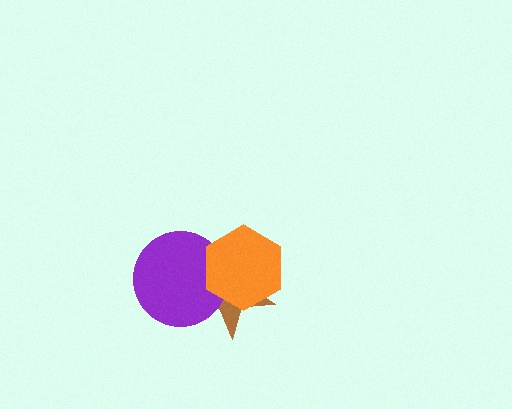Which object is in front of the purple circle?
The orange hexagon is in front of the purple circle.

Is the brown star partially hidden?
Yes, it is partially covered by another shape.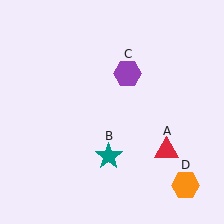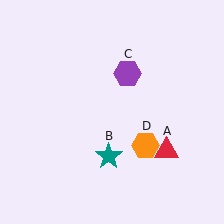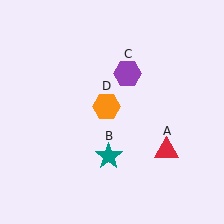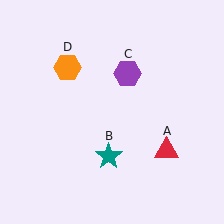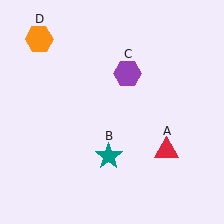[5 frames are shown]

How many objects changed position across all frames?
1 object changed position: orange hexagon (object D).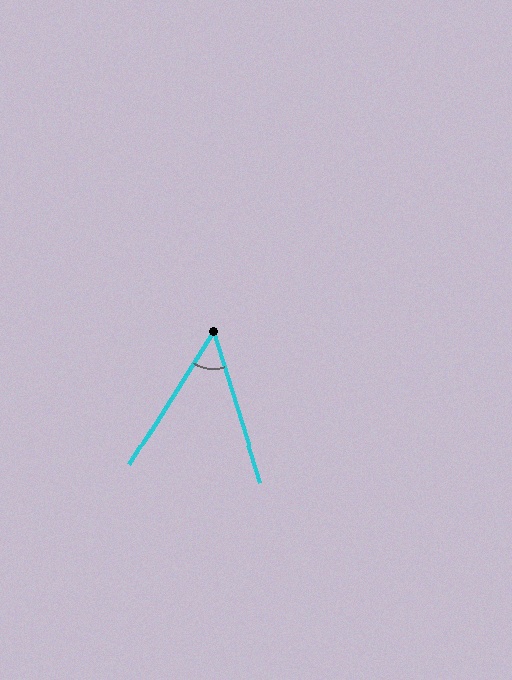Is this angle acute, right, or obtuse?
It is acute.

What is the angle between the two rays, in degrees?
Approximately 50 degrees.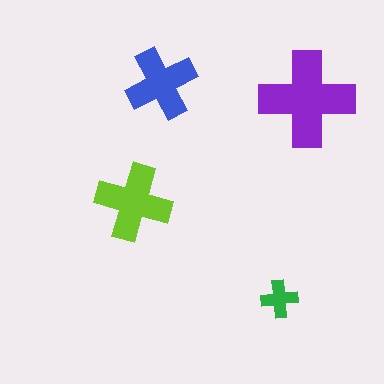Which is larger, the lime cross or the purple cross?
The purple one.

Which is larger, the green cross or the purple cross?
The purple one.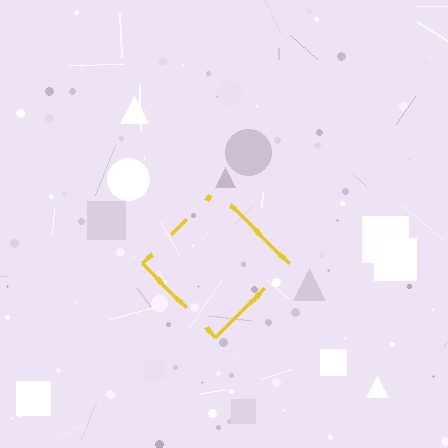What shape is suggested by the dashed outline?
The dashed outline suggests a diamond.